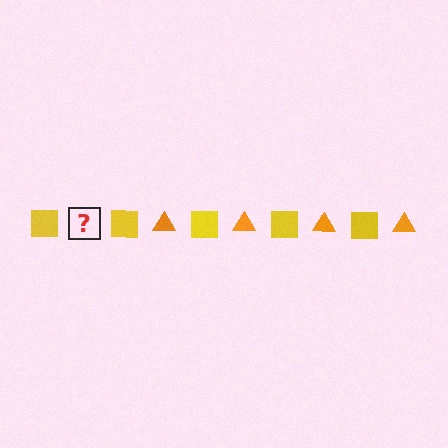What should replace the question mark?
The question mark should be replaced with an orange triangle.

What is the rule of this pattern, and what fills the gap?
The rule is that the pattern alternates between yellow square and orange triangle. The gap should be filled with an orange triangle.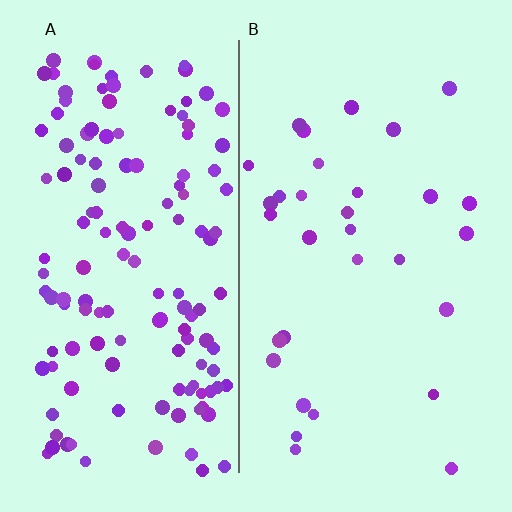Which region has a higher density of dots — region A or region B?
A (the left).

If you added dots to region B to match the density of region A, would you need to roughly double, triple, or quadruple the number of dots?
Approximately quadruple.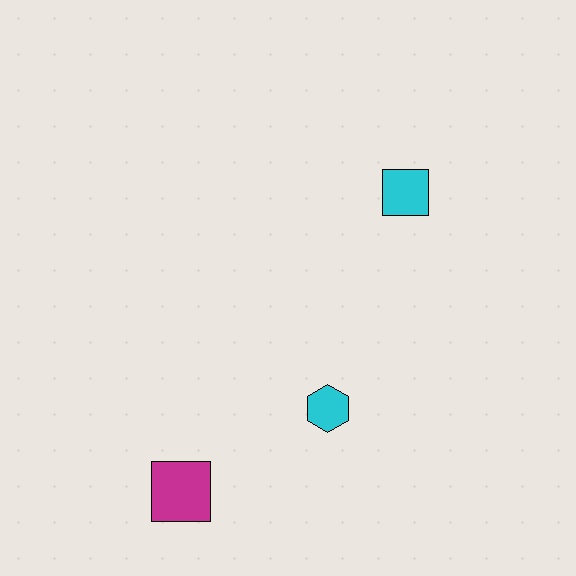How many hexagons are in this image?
There is 1 hexagon.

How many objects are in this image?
There are 3 objects.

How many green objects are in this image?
There are no green objects.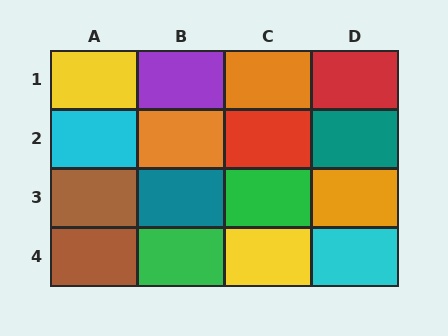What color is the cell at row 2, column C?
Red.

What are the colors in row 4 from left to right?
Brown, green, yellow, cyan.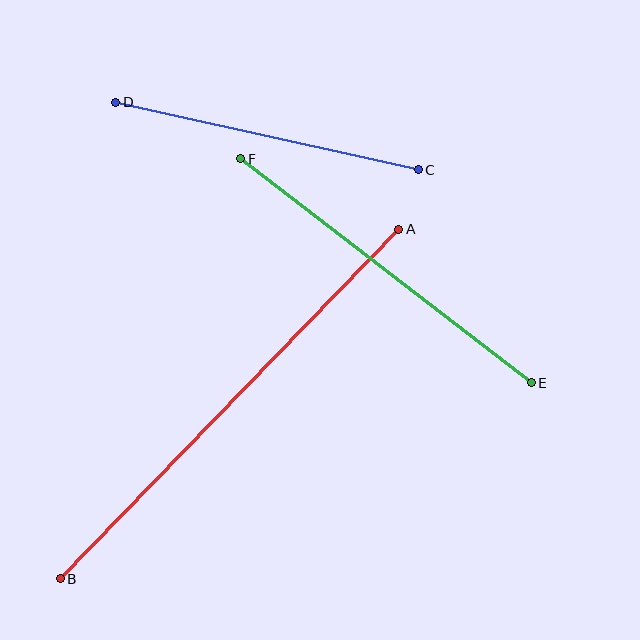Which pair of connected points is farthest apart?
Points A and B are farthest apart.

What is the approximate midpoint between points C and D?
The midpoint is at approximately (267, 136) pixels.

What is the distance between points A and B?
The distance is approximately 486 pixels.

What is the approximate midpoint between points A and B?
The midpoint is at approximately (230, 404) pixels.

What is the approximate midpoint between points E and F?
The midpoint is at approximately (386, 271) pixels.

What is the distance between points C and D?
The distance is approximately 310 pixels.